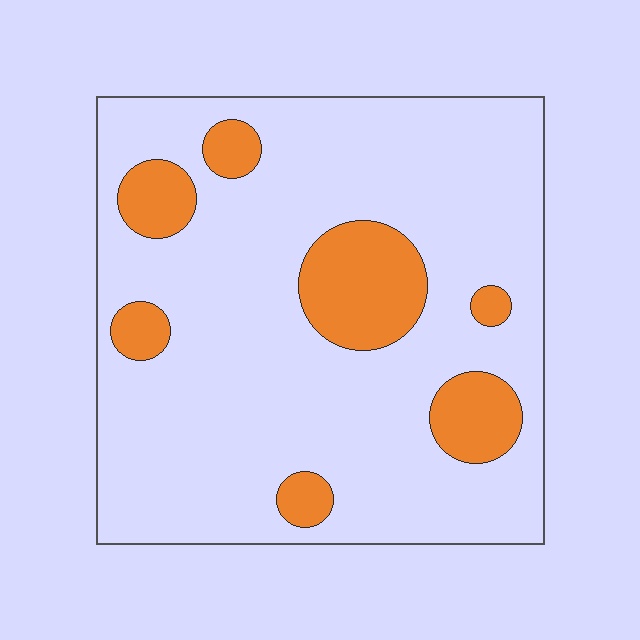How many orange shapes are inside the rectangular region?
7.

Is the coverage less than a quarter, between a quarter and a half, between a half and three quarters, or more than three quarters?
Less than a quarter.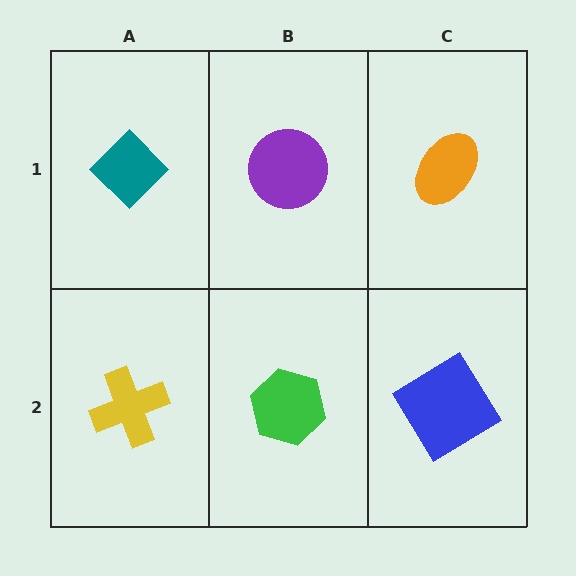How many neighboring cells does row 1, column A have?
2.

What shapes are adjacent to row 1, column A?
A yellow cross (row 2, column A), a purple circle (row 1, column B).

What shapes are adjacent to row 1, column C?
A blue diamond (row 2, column C), a purple circle (row 1, column B).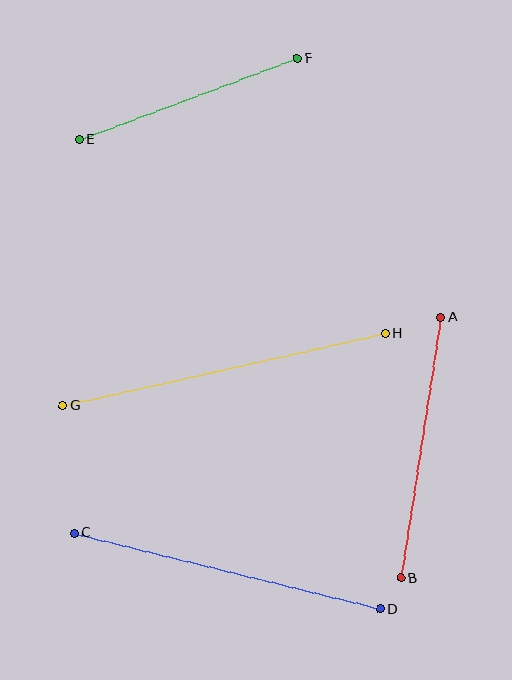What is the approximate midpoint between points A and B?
The midpoint is at approximately (421, 448) pixels.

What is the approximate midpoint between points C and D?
The midpoint is at approximately (227, 571) pixels.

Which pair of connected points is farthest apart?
Points G and H are farthest apart.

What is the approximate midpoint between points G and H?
The midpoint is at approximately (224, 369) pixels.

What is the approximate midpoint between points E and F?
The midpoint is at approximately (189, 99) pixels.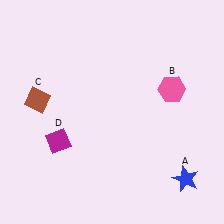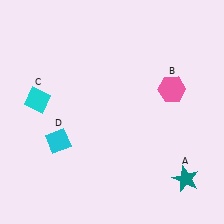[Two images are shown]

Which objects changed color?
A changed from blue to teal. C changed from brown to cyan. D changed from magenta to cyan.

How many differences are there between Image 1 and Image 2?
There are 3 differences between the two images.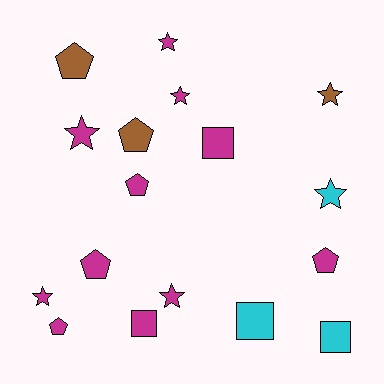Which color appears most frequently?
Magenta, with 11 objects.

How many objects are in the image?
There are 17 objects.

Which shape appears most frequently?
Star, with 7 objects.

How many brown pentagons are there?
There are 2 brown pentagons.